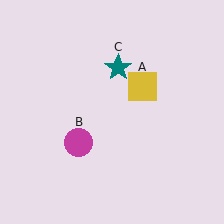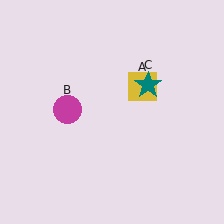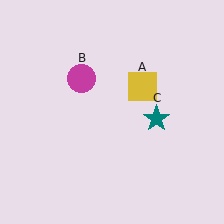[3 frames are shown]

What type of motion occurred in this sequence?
The magenta circle (object B), teal star (object C) rotated clockwise around the center of the scene.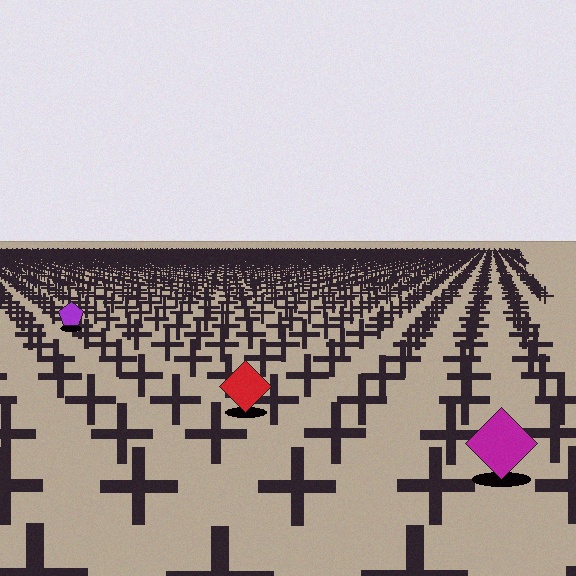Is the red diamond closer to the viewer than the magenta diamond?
No. The magenta diamond is closer — you can tell from the texture gradient: the ground texture is coarser near it.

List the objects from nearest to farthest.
From nearest to farthest: the magenta diamond, the red diamond, the purple pentagon.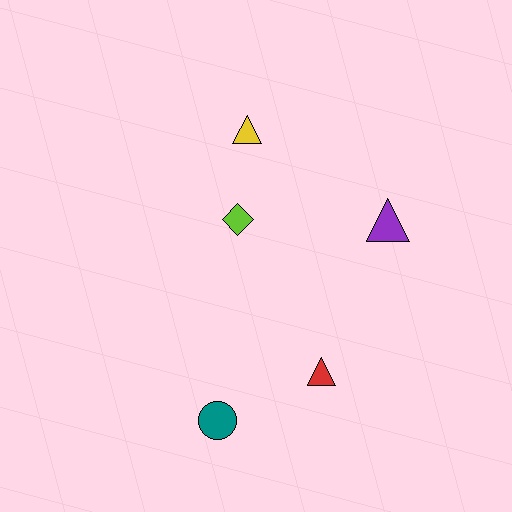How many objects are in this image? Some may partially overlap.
There are 5 objects.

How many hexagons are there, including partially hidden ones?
There are no hexagons.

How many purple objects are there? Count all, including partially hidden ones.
There is 1 purple object.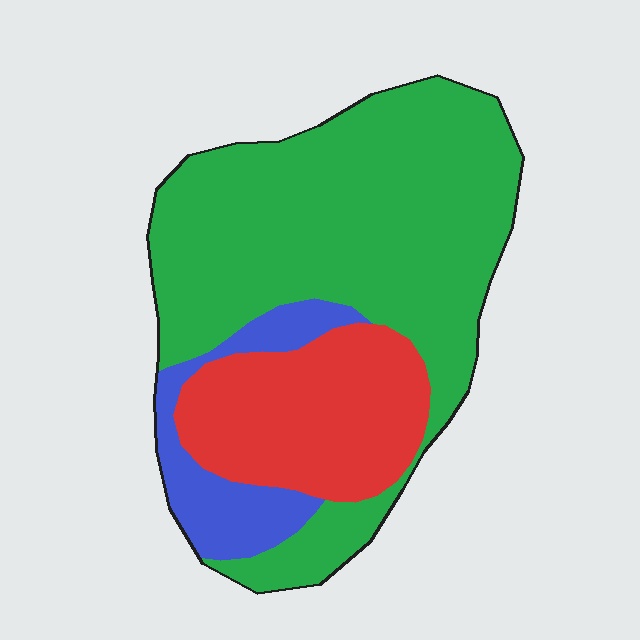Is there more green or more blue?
Green.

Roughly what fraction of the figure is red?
Red covers 25% of the figure.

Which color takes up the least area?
Blue, at roughly 15%.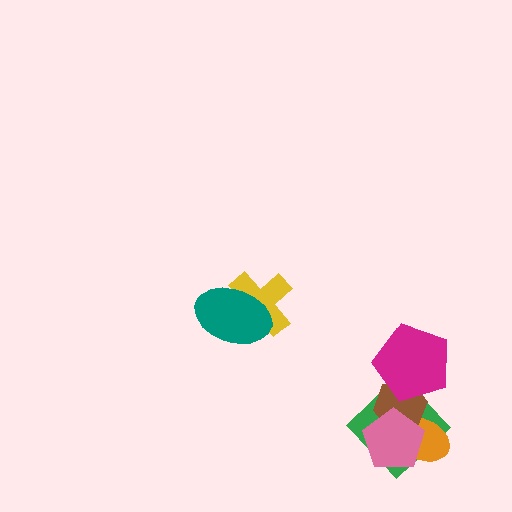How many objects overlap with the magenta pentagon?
2 objects overlap with the magenta pentagon.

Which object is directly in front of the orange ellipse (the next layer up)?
The brown hexagon is directly in front of the orange ellipse.